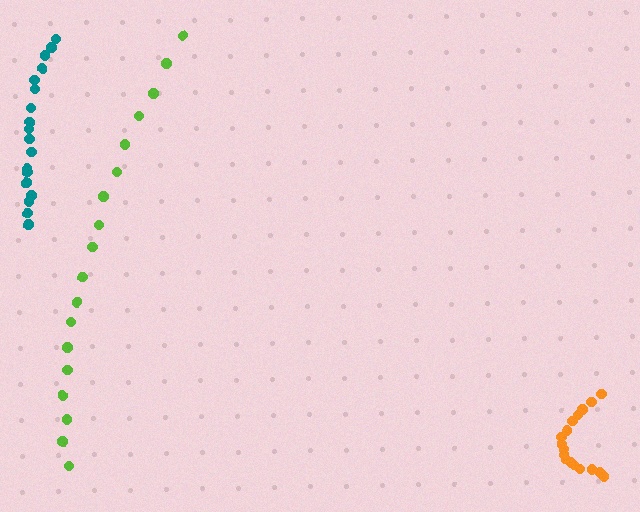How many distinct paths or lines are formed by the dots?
There are 3 distinct paths.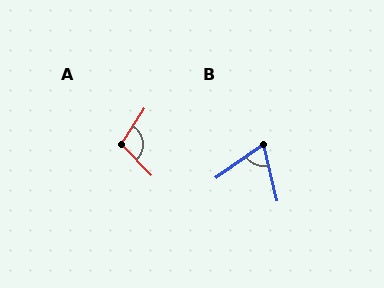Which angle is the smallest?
B, at approximately 68 degrees.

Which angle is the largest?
A, at approximately 103 degrees.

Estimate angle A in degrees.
Approximately 103 degrees.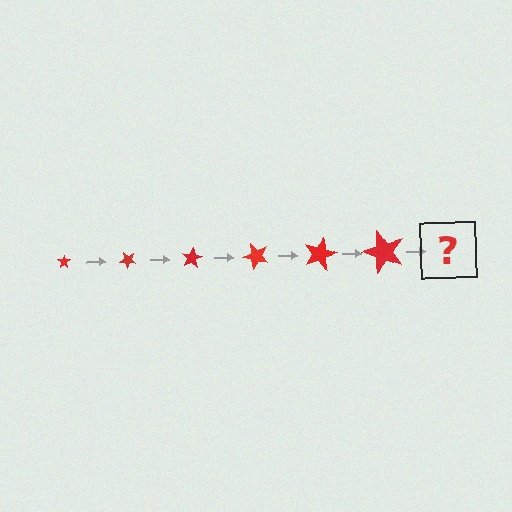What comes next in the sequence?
The next element should be a star, larger than the previous one and rotated 240 degrees from the start.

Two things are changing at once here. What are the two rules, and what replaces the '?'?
The two rules are that the star grows larger each step and it rotates 40 degrees each step. The '?' should be a star, larger than the previous one and rotated 240 degrees from the start.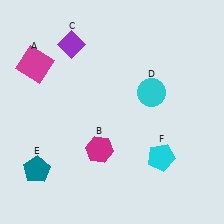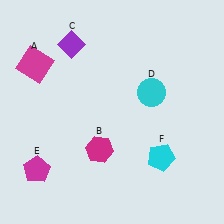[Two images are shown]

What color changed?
The pentagon (E) changed from teal in Image 1 to magenta in Image 2.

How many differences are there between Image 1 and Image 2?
There is 1 difference between the two images.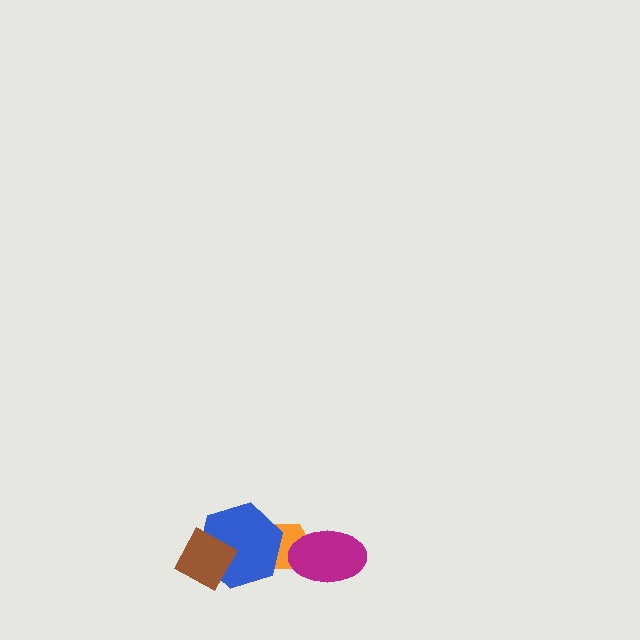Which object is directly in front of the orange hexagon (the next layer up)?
The blue hexagon is directly in front of the orange hexagon.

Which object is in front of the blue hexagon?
The brown diamond is in front of the blue hexagon.